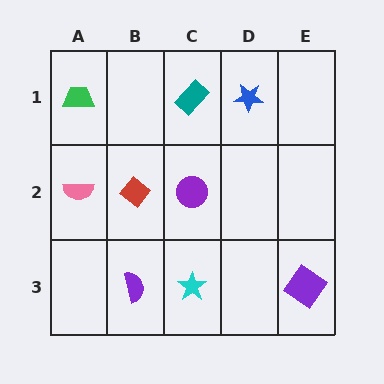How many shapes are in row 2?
3 shapes.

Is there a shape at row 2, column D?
No, that cell is empty.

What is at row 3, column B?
A purple semicircle.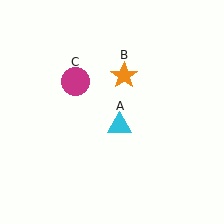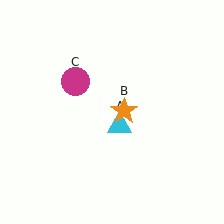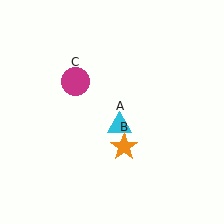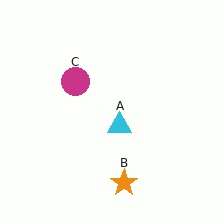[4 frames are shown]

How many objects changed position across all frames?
1 object changed position: orange star (object B).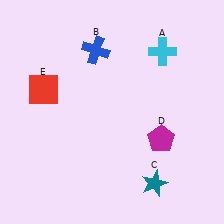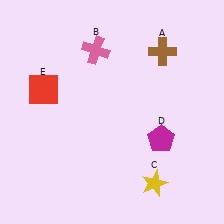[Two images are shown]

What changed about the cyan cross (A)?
In Image 1, A is cyan. In Image 2, it changed to brown.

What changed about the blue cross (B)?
In Image 1, B is blue. In Image 2, it changed to pink.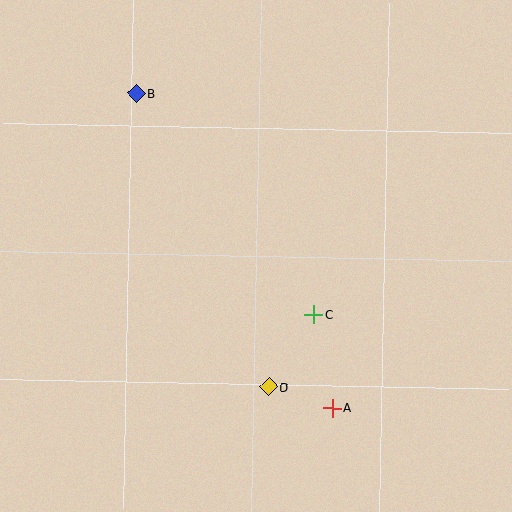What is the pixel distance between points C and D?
The distance between C and D is 85 pixels.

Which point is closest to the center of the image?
Point C at (314, 315) is closest to the center.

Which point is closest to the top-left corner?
Point B is closest to the top-left corner.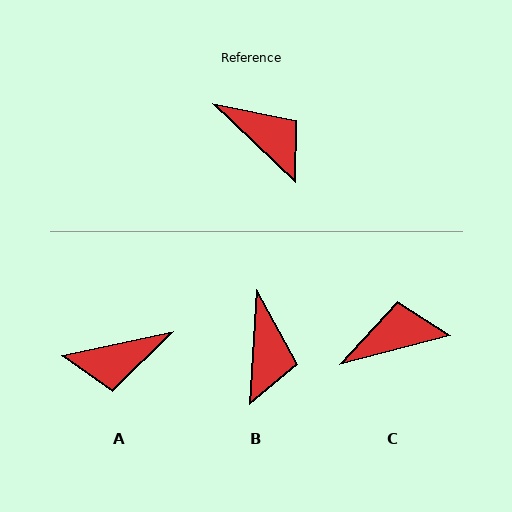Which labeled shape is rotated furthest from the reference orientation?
A, about 124 degrees away.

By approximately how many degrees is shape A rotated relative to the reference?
Approximately 124 degrees clockwise.